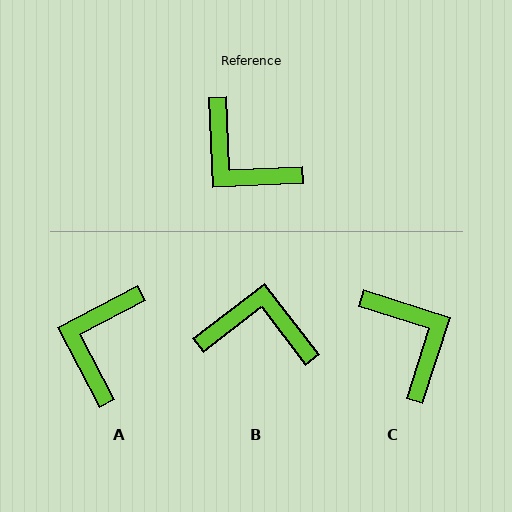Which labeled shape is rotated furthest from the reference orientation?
C, about 160 degrees away.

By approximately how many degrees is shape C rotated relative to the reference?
Approximately 160 degrees counter-clockwise.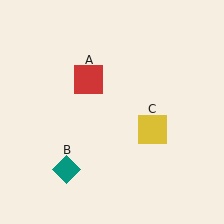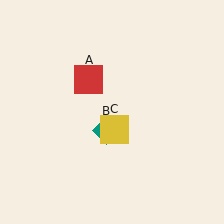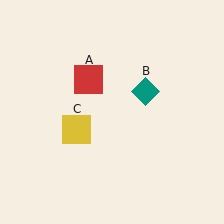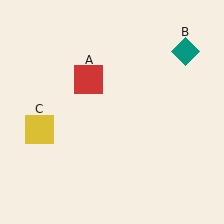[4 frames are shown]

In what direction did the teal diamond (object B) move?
The teal diamond (object B) moved up and to the right.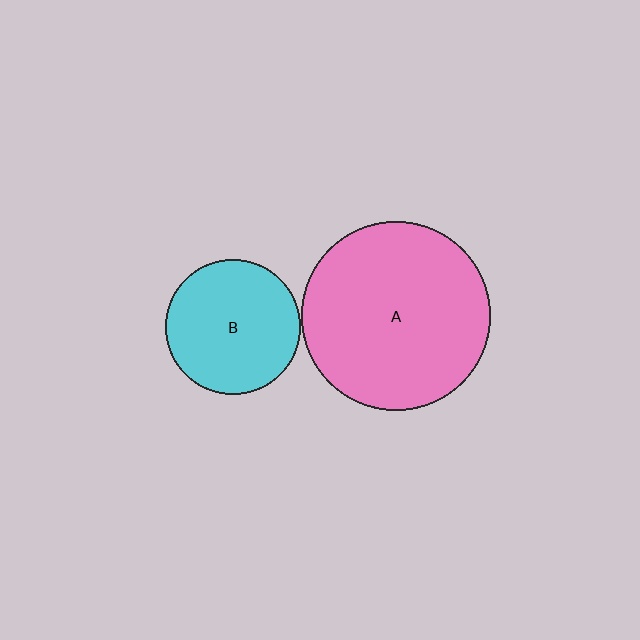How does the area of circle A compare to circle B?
Approximately 2.0 times.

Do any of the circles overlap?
No, none of the circles overlap.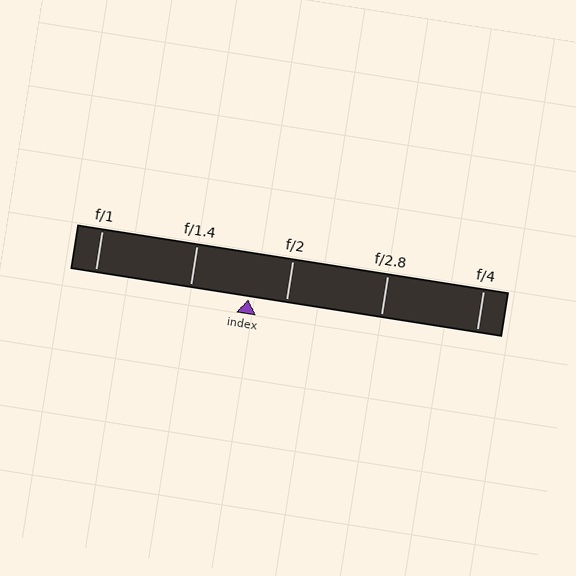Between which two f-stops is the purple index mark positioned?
The index mark is between f/1.4 and f/2.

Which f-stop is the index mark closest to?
The index mark is closest to f/2.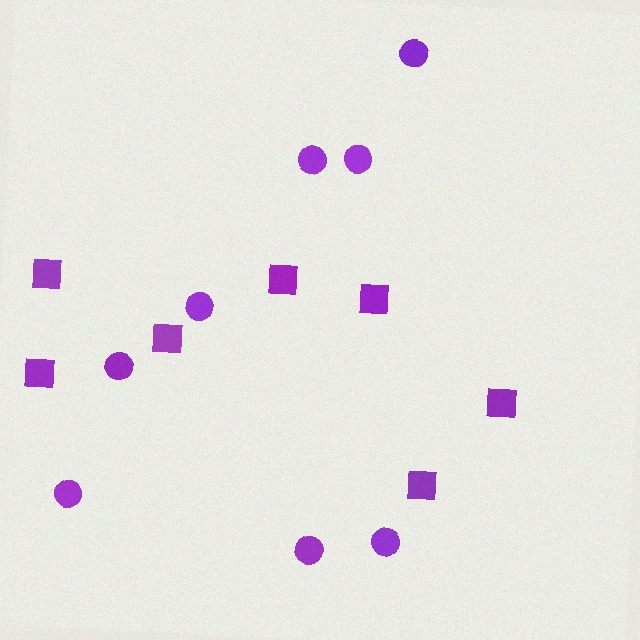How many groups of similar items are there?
There are 2 groups: one group of circles (8) and one group of squares (7).